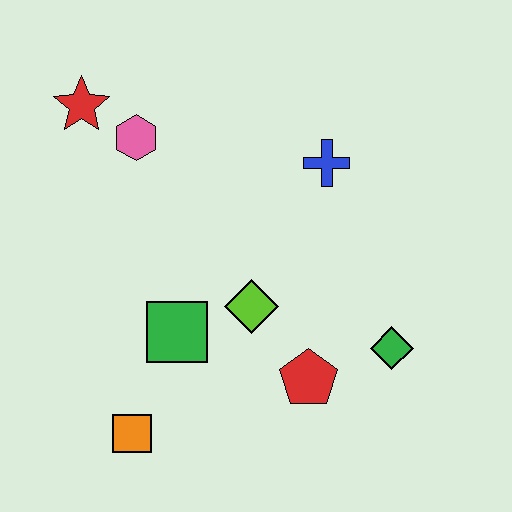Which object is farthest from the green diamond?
The red star is farthest from the green diamond.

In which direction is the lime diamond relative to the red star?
The lime diamond is below the red star.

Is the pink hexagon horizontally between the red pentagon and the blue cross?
No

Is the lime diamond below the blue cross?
Yes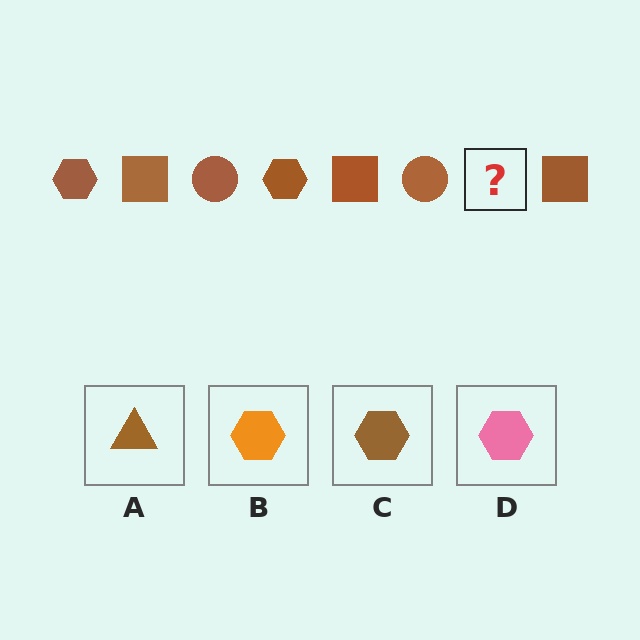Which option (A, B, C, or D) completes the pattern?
C.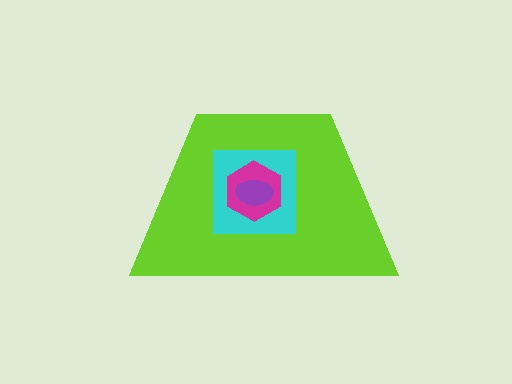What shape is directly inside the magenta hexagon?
The purple ellipse.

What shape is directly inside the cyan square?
The magenta hexagon.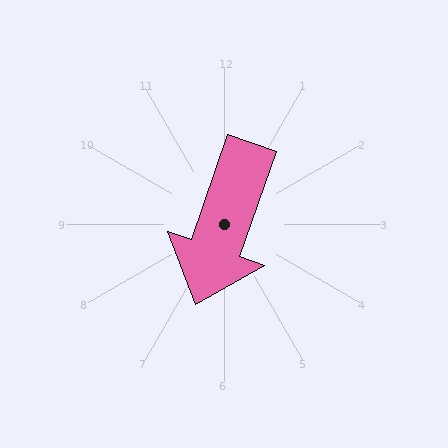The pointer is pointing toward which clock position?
Roughly 7 o'clock.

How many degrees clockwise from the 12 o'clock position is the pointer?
Approximately 199 degrees.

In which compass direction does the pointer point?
South.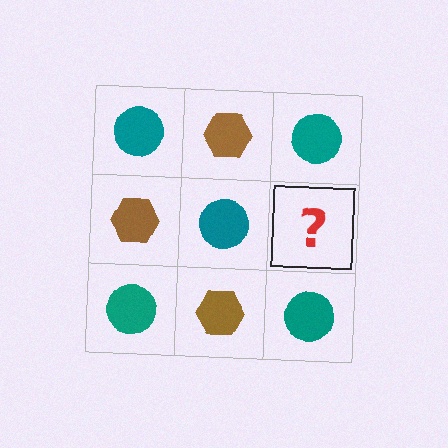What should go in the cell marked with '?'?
The missing cell should contain a brown hexagon.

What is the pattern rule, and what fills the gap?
The rule is that it alternates teal circle and brown hexagon in a checkerboard pattern. The gap should be filled with a brown hexagon.